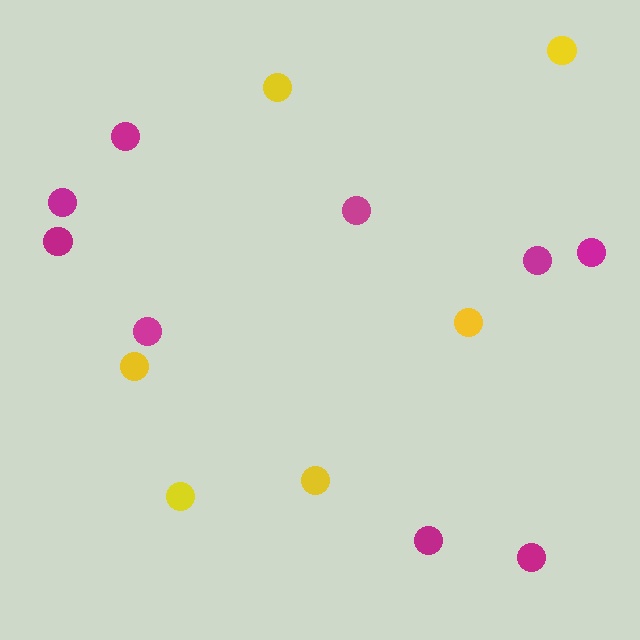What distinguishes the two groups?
There are 2 groups: one group of yellow circles (6) and one group of magenta circles (9).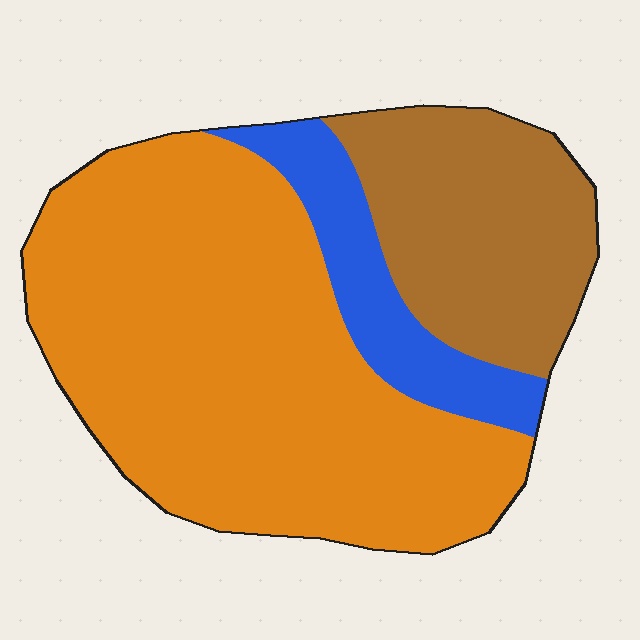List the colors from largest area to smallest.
From largest to smallest: orange, brown, blue.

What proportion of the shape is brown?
Brown takes up about one quarter (1/4) of the shape.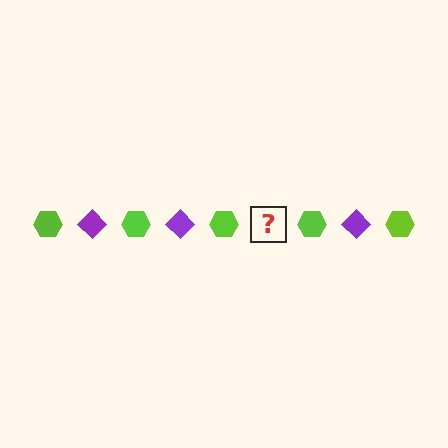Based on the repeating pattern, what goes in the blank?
The blank should be a purple diamond.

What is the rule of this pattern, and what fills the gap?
The rule is that the pattern alternates between lime hexagon and purple diamond. The gap should be filled with a purple diamond.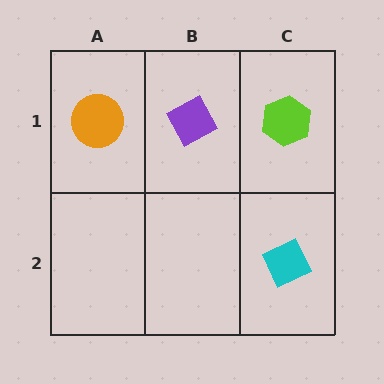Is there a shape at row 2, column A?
No, that cell is empty.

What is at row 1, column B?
A purple diamond.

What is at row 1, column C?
A lime hexagon.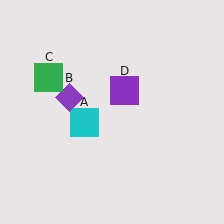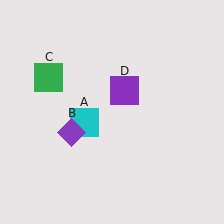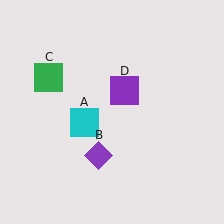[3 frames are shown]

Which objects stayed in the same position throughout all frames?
Cyan square (object A) and green square (object C) and purple square (object D) remained stationary.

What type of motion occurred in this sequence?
The purple diamond (object B) rotated counterclockwise around the center of the scene.